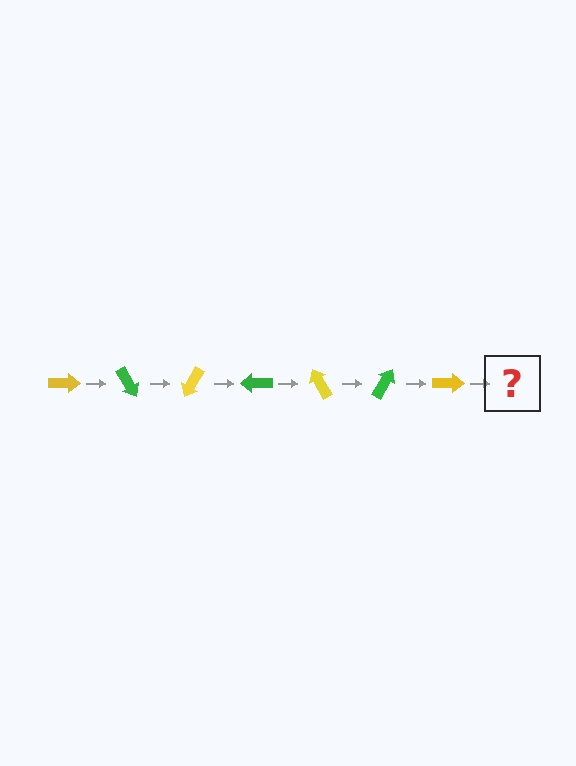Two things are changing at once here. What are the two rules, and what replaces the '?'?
The two rules are that it rotates 60 degrees each step and the color cycles through yellow and green. The '?' should be a green arrow, rotated 420 degrees from the start.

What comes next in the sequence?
The next element should be a green arrow, rotated 420 degrees from the start.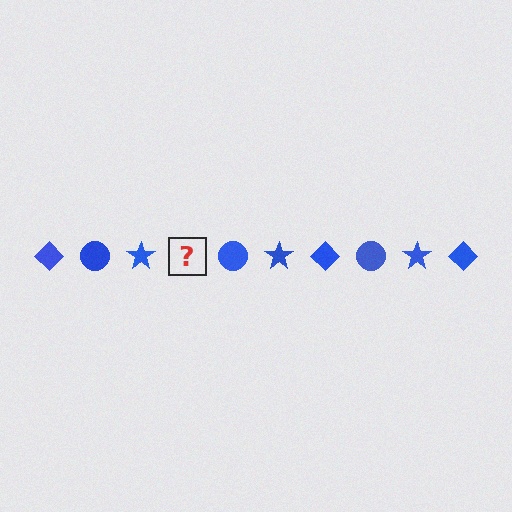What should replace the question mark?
The question mark should be replaced with a blue diamond.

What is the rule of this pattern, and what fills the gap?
The rule is that the pattern cycles through diamond, circle, star shapes in blue. The gap should be filled with a blue diamond.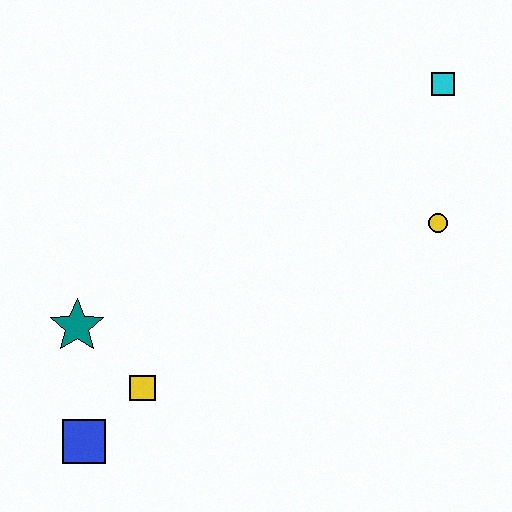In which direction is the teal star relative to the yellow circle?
The teal star is to the left of the yellow circle.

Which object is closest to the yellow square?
The blue square is closest to the yellow square.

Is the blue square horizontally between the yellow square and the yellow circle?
No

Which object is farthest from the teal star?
The cyan square is farthest from the teal star.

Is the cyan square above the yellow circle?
Yes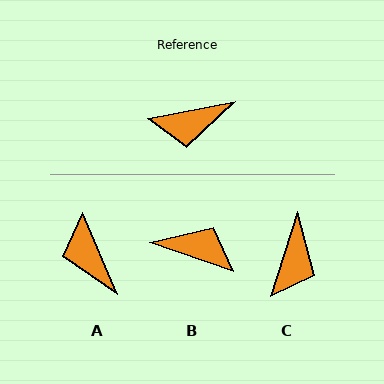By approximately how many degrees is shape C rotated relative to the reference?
Approximately 61 degrees counter-clockwise.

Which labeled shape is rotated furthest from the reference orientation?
B, about 150 degrees away.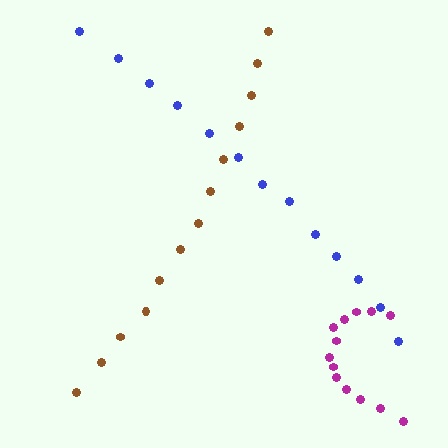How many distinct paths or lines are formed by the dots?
There are 3 distinct paths.